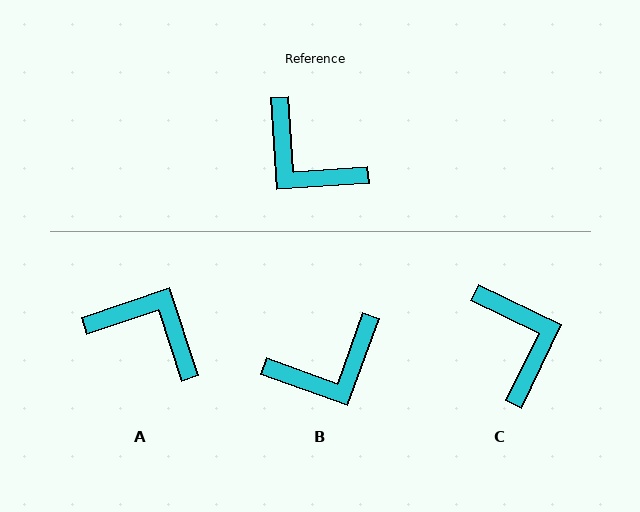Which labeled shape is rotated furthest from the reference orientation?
A, about 165 degrees away.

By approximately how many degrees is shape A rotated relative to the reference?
Approximately 165 degrees clockwise.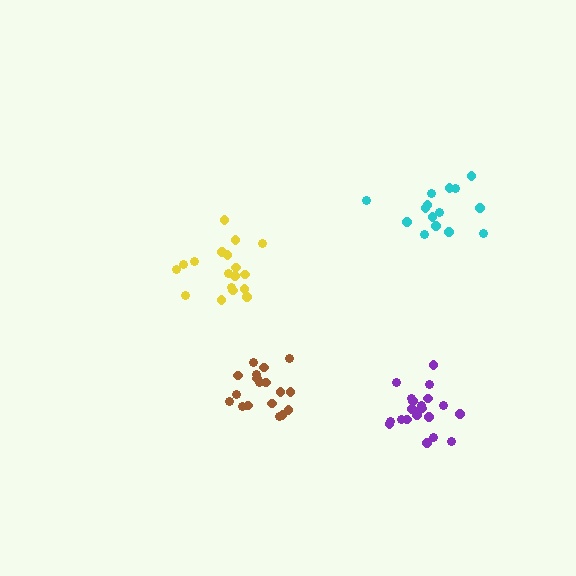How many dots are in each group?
Group 1: 18 dots, Group 2: 20 dots, Group 3: 18 dots, Group 4: 15 dots (71 total).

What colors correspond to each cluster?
The clusters are colored: brown, purple, yellow, cyan.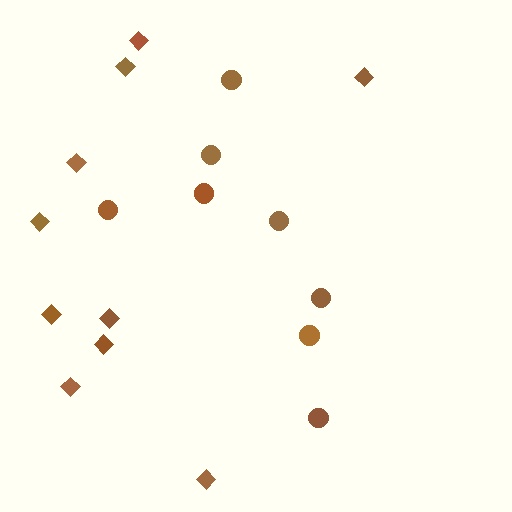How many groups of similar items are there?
There are 2 groups: one group of diamonds (10) and one group of circles (8).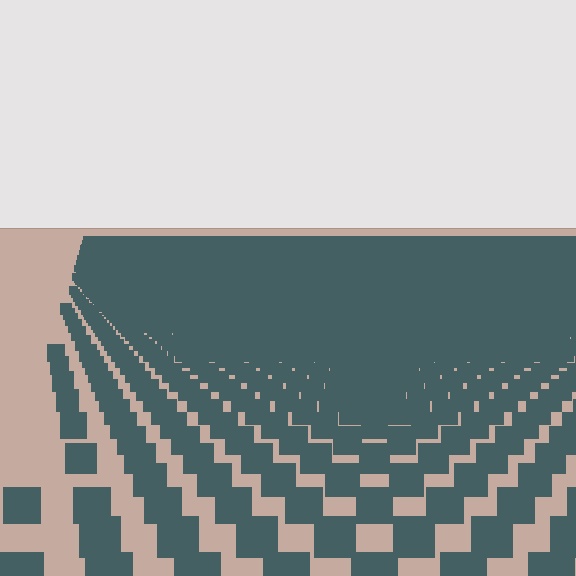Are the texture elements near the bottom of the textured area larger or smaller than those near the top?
Larger. Near the bottom, elements are closer to the viewer and appear at a bigger on-screen size.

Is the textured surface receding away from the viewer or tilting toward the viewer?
The surface is receding away from the viewer. Texture elements get smaller and denser toward the top.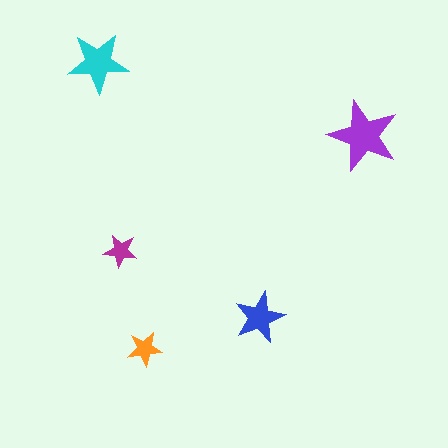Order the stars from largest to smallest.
the purple one, the cyan one, the blue one, the orange one, the magenta one.